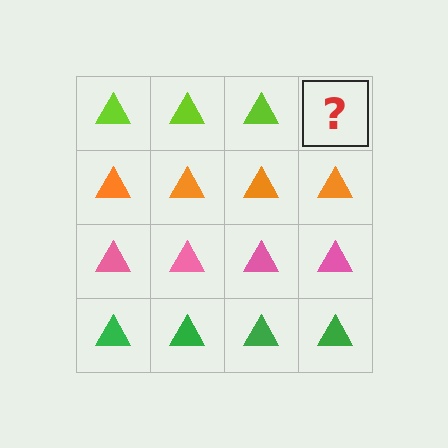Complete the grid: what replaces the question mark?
The question mark should be replaced with a lime triangle.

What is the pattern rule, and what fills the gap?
The rule is that each row has a consistent color. The gap should be filled with a lime triangle.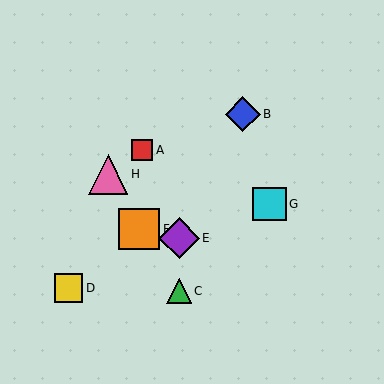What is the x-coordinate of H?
Object H is at x≈108.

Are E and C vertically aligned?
Yes, both are at x≈179.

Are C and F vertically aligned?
No, C is at x≈179 and F is at x≈139.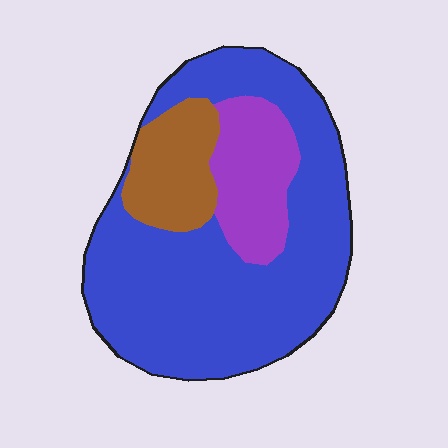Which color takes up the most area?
Blue, at roughly 70%.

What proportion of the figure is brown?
Brown takes up about one sixth (1/6) of the figure.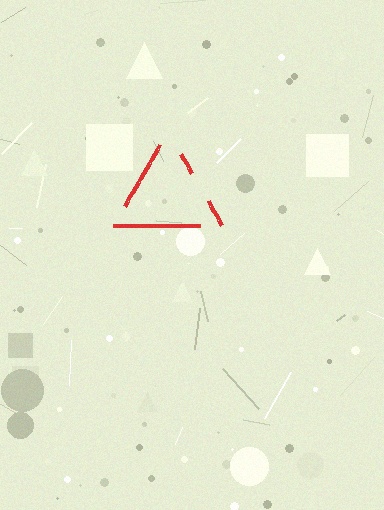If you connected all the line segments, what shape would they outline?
They would outline a triangle.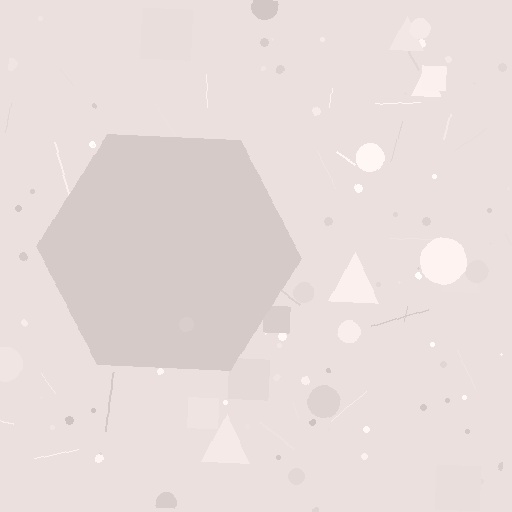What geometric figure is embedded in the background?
A hexagon is embedded in the background.